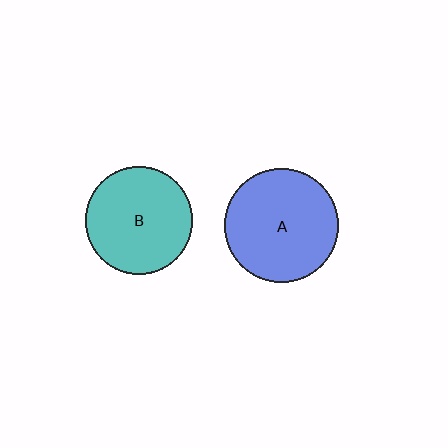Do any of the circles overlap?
No, none of the circles overlap.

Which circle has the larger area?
Circle A (blue).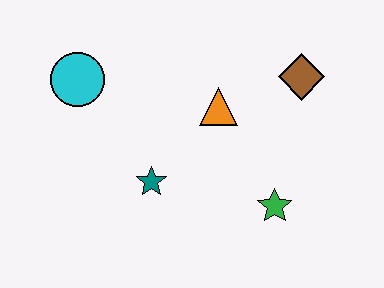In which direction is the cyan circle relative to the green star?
The cyan circle is to the left of the green star.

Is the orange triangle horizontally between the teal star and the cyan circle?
No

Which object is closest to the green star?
The orange triangle is closest to the green star.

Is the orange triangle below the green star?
No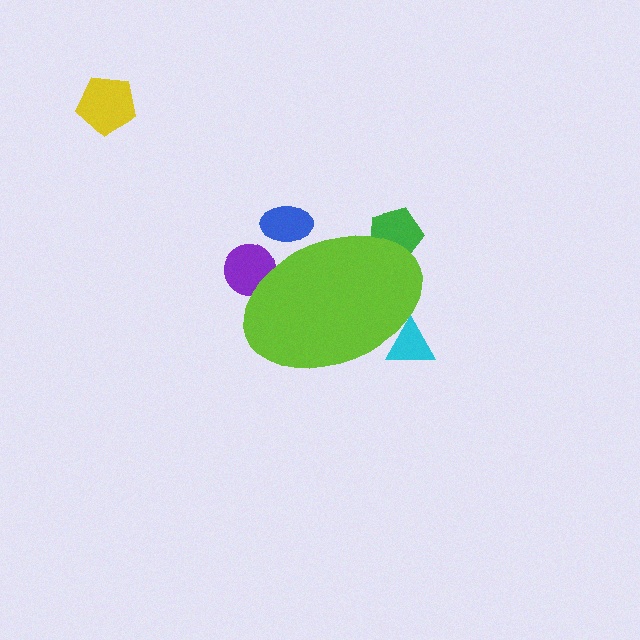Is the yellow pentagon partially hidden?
No, the yellow pentagon is fully visible.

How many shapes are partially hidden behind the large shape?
4 shapes are partially hidden.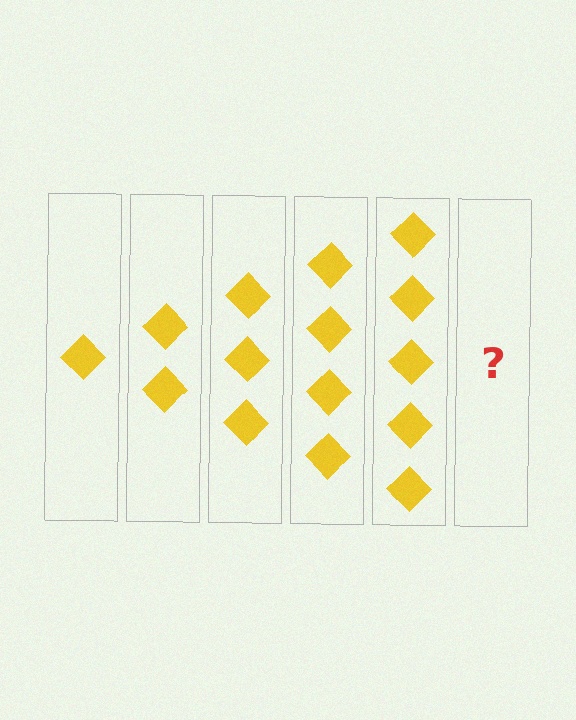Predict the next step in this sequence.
The next step is 6 diamonds.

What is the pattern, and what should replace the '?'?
The pattern is that each step adds one more diamond. The '?' should be 6 diamonds.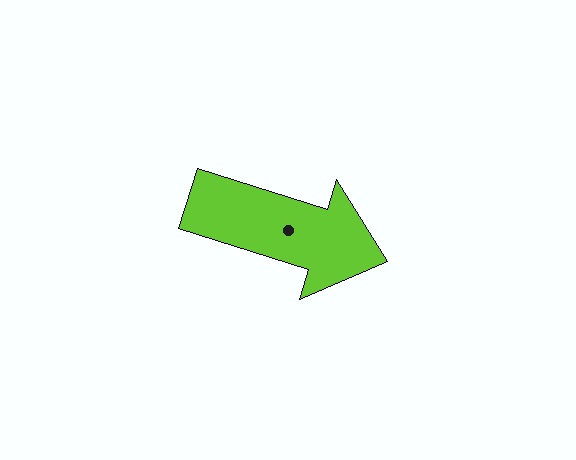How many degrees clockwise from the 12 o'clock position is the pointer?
Approximately 108 degrees.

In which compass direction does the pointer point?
East.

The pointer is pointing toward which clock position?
Roughly 4 o'clock.